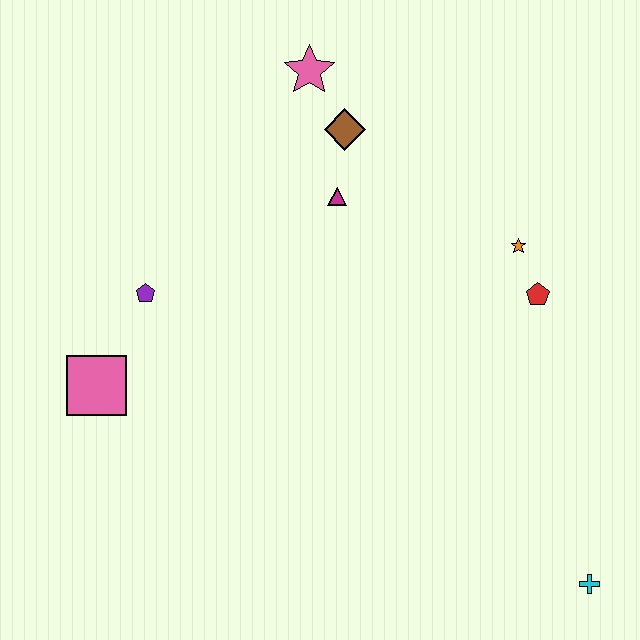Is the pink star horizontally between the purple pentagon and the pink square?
No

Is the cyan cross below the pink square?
Yes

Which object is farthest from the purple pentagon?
The cyan cross is farthest from the purple pentagon.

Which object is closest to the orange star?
The red pentagon is closest to the orange star.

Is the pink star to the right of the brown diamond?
No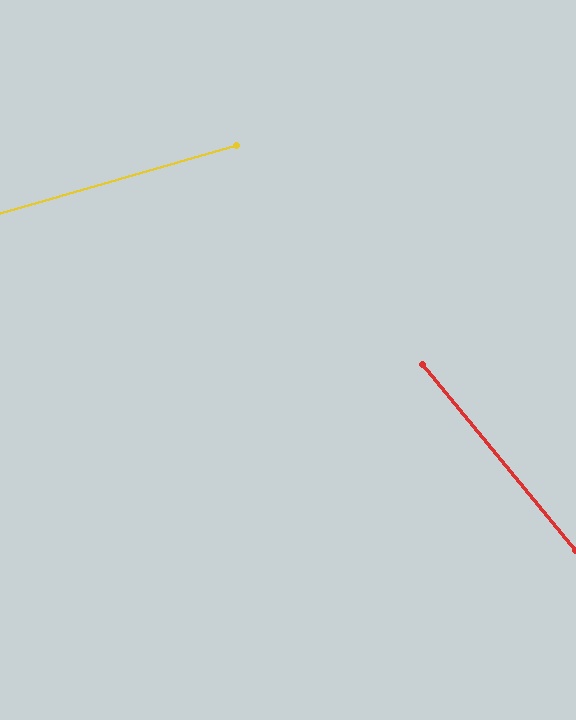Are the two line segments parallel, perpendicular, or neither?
Neither parallel nor perpendicular — they differ by about 66°.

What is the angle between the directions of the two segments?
Approximately 66 degrees.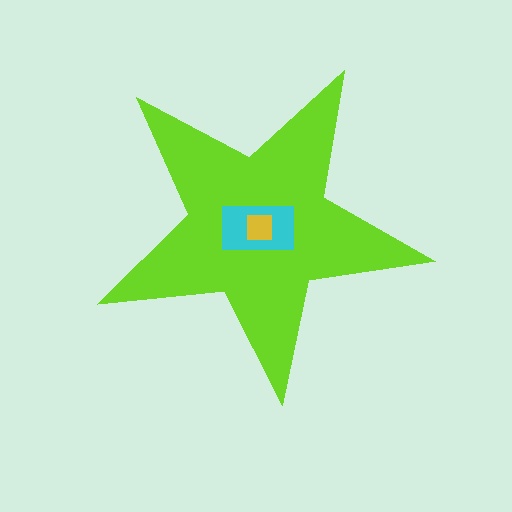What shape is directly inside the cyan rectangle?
The yellow square.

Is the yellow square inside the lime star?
Yes.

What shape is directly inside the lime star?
The cyan rectangle.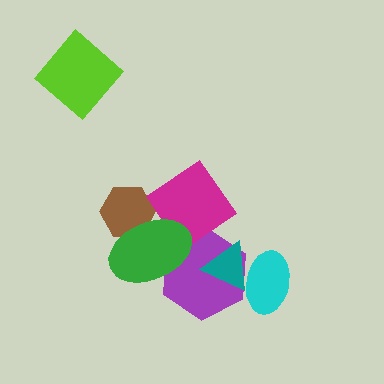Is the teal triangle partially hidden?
Yes, it is partially covered by another shape.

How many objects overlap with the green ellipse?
3 objects overlap with the green ellipse.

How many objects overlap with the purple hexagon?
4 objects overlap with the purple hexagon.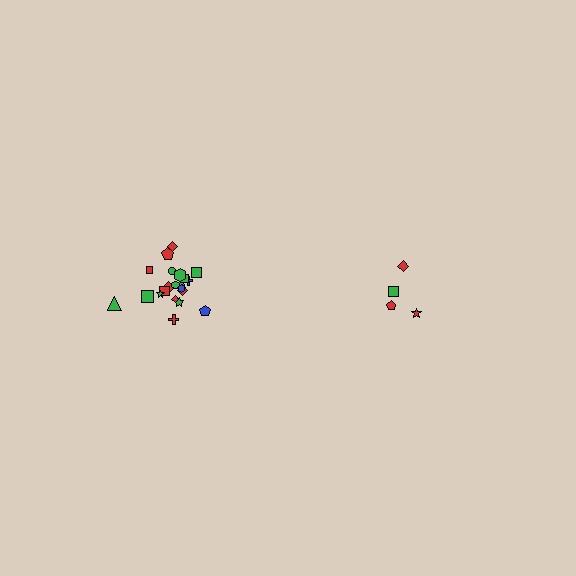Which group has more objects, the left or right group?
The left group.